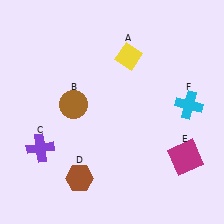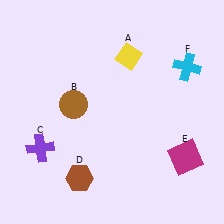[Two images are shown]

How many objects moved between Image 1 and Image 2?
1 object moved between the two images.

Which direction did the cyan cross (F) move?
The cyan cross (F) moved up.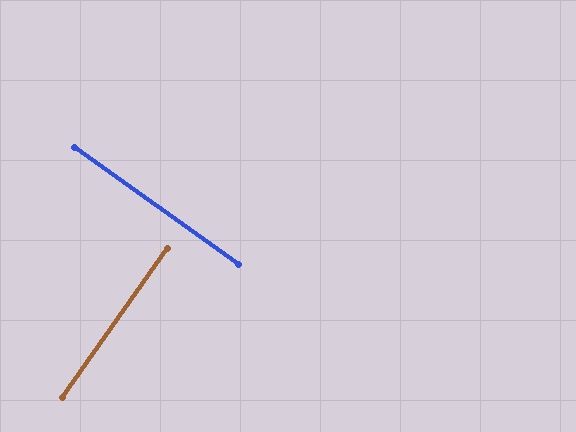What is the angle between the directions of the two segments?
Approximately 90 degrees.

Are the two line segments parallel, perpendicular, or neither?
Perpendicular — they meet at approximately 90°.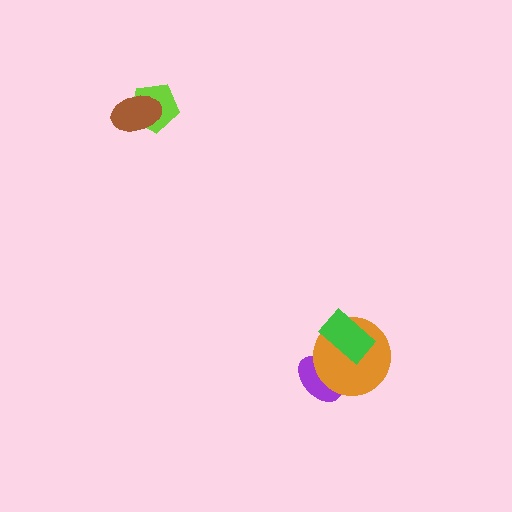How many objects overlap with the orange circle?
2 objects overlap with the orange circle.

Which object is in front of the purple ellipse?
The orange circle is in front of the purple ellipse.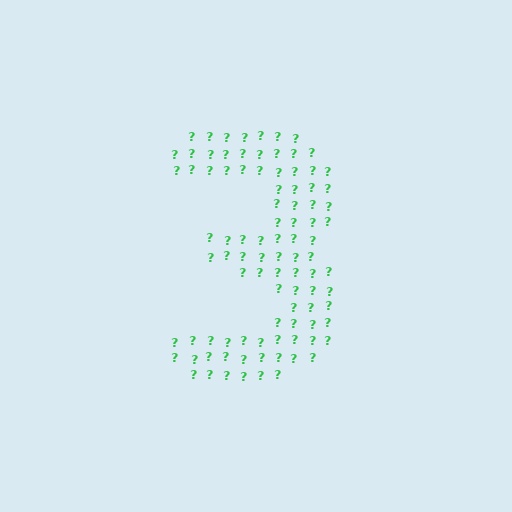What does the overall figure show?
The overall figure shows the digit 3.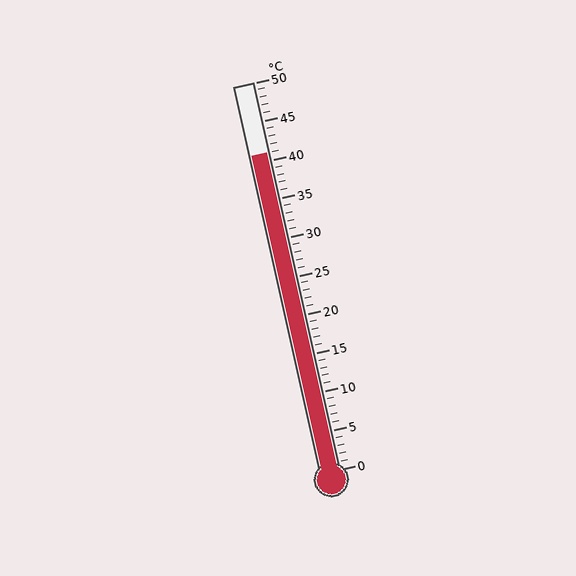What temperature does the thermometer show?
The thermometer shows approximately 41°C.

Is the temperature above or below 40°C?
The temperature is above 40°C.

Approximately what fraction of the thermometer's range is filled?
The thermometer is filled to approximately 80% of its range.